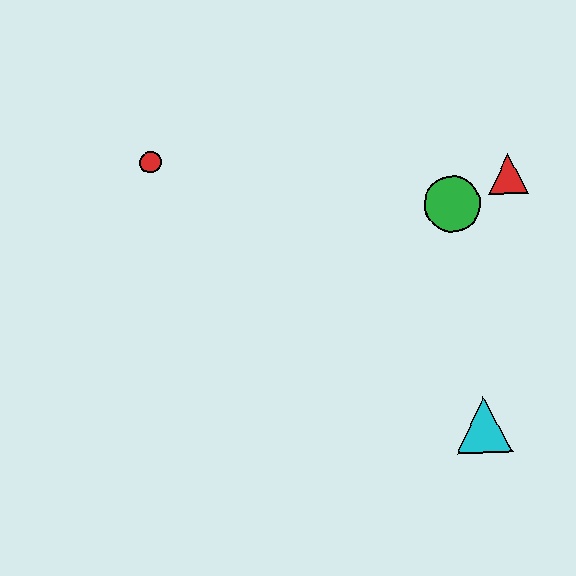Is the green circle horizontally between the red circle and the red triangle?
Yes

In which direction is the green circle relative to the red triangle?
The green circle is to the left of the red triangle.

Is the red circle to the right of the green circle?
No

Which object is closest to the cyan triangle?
The green circle is closest to the cyan triangle.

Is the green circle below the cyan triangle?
No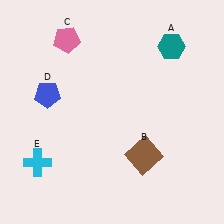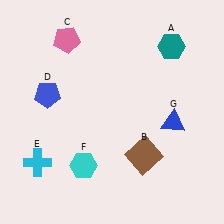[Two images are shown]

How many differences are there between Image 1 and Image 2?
There are 2 differences between the two images.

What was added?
A cyan hexagon (F), a blue triangle (G) were added in Image 2.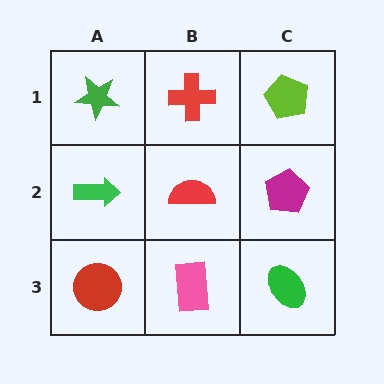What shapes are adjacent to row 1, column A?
A green arrow (row 2, column A), a red cross (row 1, column B).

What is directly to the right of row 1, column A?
A red cross.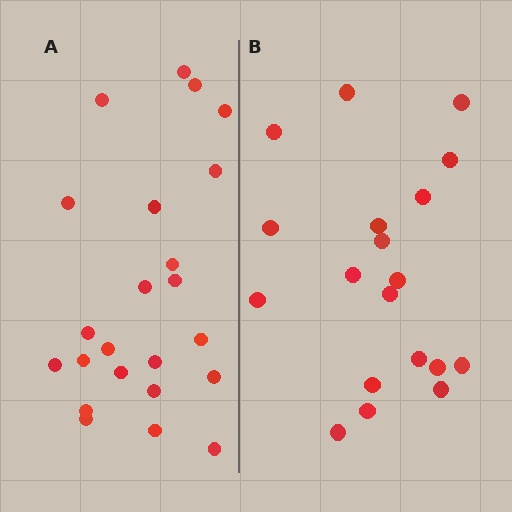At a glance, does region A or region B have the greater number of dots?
Region A (the left region) has more dots.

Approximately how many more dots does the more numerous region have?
Region A has about 4 more dots than region B.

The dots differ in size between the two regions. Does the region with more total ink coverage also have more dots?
No. Region B has more total ink coverage because its dots are larger, but region A actually contains more individual dots. Total area can be misleading — the number of items is what matters here.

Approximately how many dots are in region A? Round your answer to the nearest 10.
About 20 dots. (The exact count is 23, which rounds to 20.)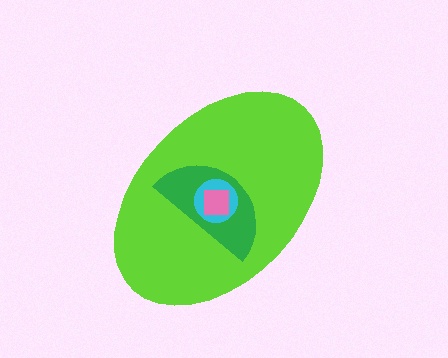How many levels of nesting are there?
4.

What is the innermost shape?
The pink square.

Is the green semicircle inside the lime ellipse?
Yes.